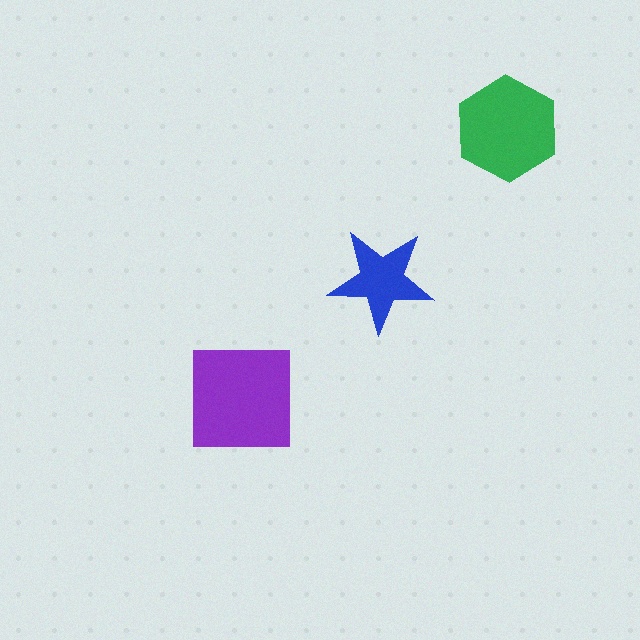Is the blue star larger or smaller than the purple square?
Smaller.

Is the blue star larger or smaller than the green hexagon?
Smaller.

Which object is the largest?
The purple square.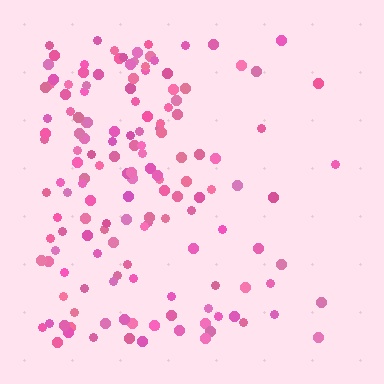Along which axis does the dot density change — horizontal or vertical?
Horizontal.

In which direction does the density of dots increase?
From right to left, with the left side densest.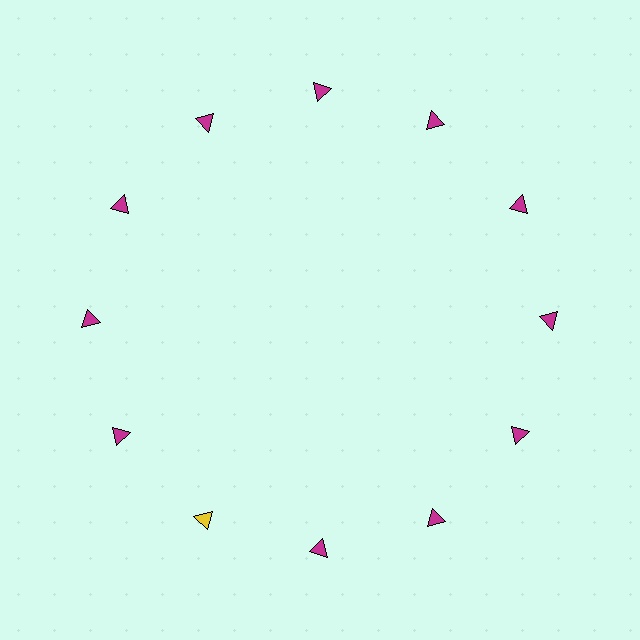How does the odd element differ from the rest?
It has a different color: yellow instead of magenta.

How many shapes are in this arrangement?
There are 12 shapes arranged in a ring pattern.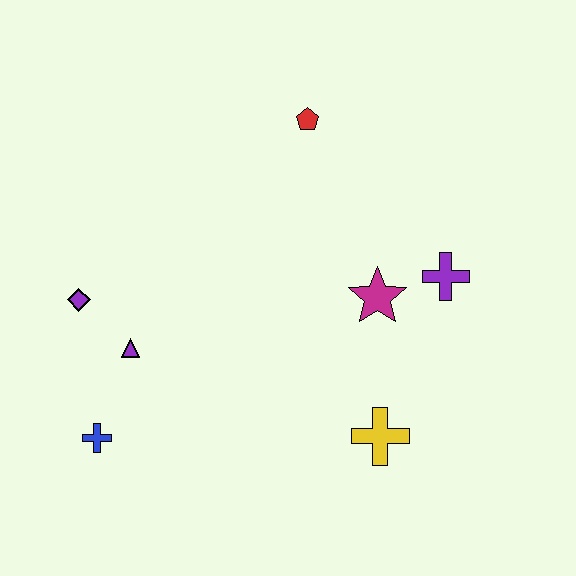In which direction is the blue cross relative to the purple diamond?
The blue cross is below the purple diamond.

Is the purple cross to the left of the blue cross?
No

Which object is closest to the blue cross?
The purple triangle is closest to the blue cross.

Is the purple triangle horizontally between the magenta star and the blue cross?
Yes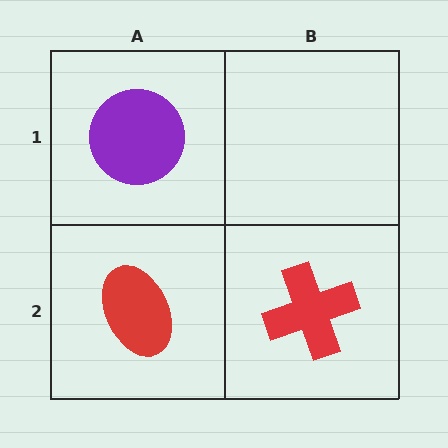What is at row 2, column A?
A red ellipse.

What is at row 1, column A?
A purple circle.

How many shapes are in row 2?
2 shapes.